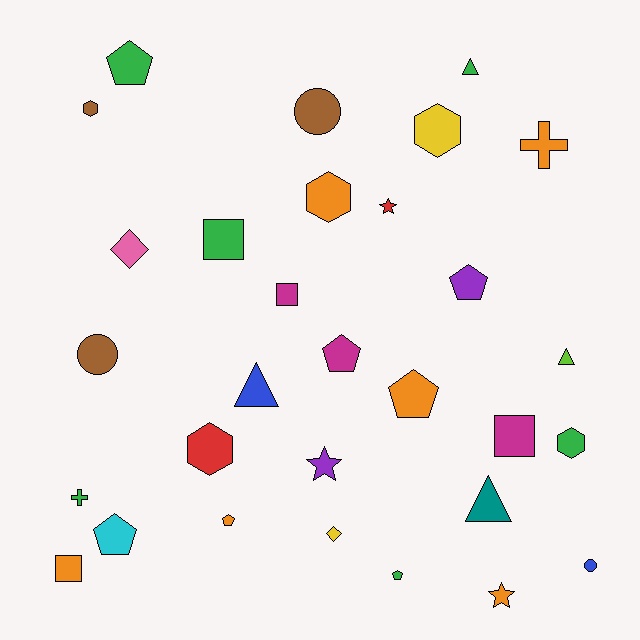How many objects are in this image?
There are 30 objects.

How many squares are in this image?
There are 4 squares.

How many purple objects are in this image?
There are 2 purple objects.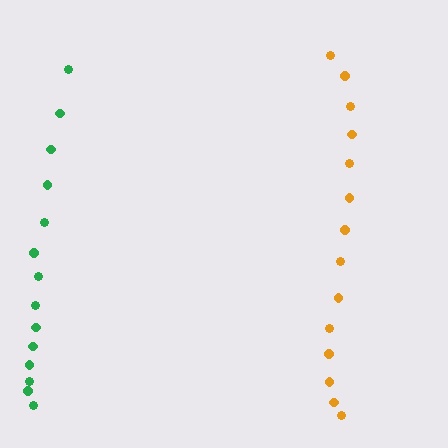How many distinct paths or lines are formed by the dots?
There are 2 distinct paths.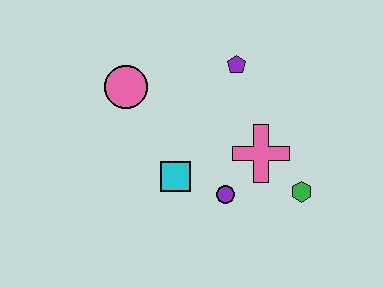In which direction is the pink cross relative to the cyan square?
The pink cross is to the right of the cyan square.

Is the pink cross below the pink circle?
Yes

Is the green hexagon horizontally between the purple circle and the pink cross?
No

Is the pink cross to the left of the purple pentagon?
No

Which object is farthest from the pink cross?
The pink circle is farthest from the pink cross.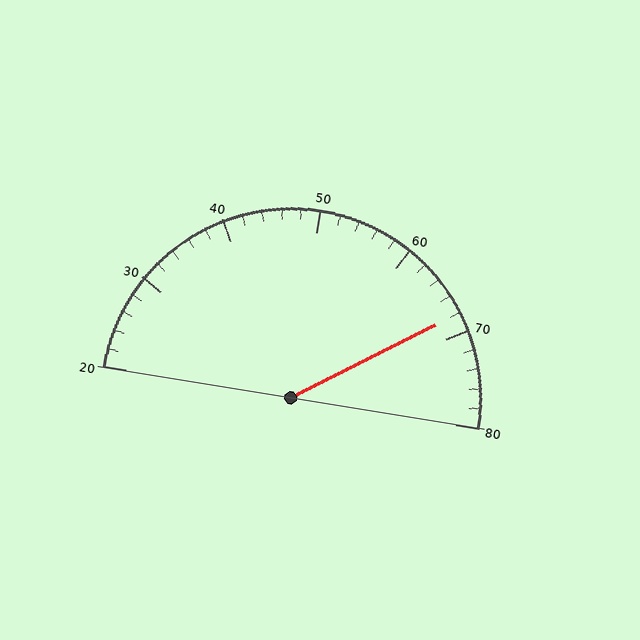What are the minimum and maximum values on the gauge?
The gauge ranges from 20 to 80.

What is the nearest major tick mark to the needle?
The nearest major tick mark is 70.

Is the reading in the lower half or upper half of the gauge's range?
The reading is in the upper half of the range (20 to 80).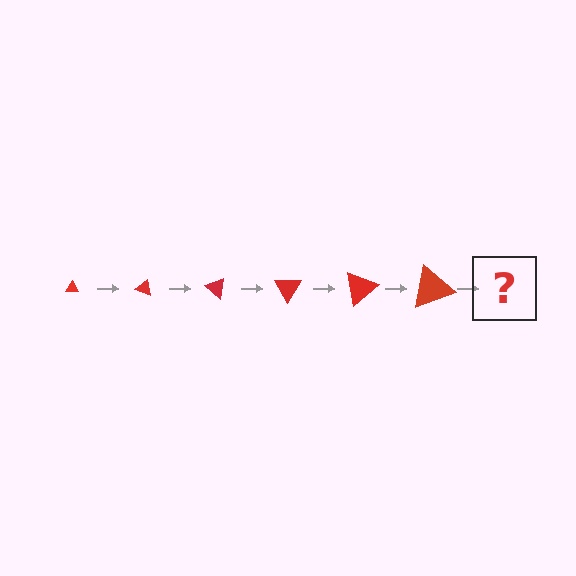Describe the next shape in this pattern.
It should be a triangle, larger than the previous one and rotated 120 degrees from the start.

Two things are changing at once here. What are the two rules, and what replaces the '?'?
The two rules are that the triangle grows larger each step and it rotates 20 degrees each step. The '?' should be a triangle, larger than the previous one and rotated 120 degrees from the start.